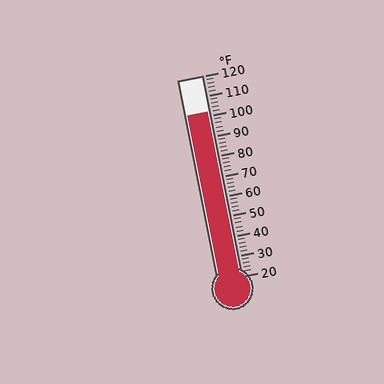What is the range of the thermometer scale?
The thermometer scale ranges from 20°F to 120°F.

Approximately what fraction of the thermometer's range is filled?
The thermometer is filled to approximately 80% of its range.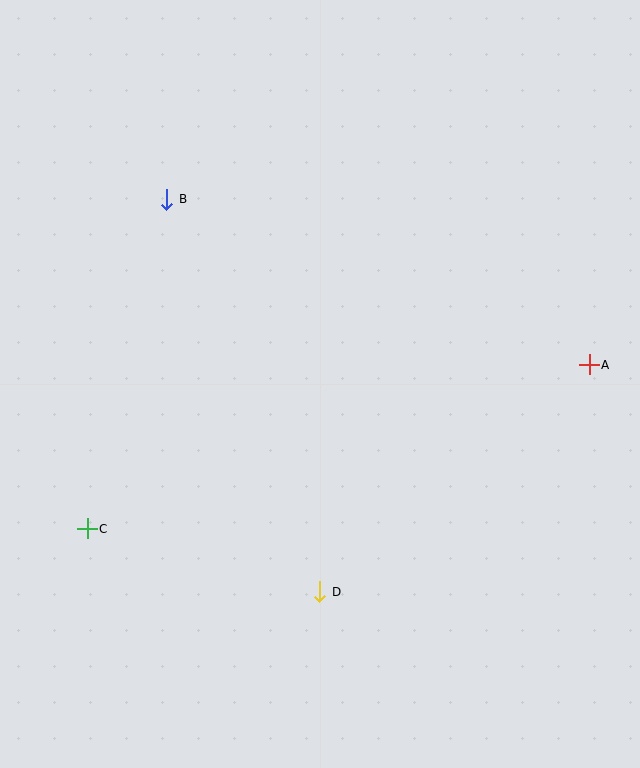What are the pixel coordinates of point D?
Point D is at (320, 592).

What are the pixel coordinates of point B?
Point B is at (167, 199).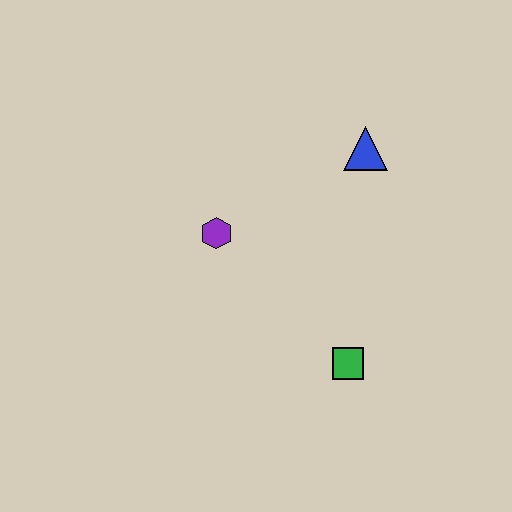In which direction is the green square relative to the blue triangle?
The green square is below the blue triangle.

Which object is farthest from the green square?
The blue triangle is farthest from the green square.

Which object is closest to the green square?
The purple hexagon is closest to the green square.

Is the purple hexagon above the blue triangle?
No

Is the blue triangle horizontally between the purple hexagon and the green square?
No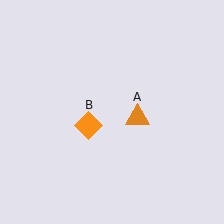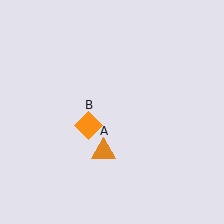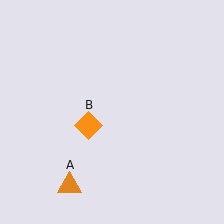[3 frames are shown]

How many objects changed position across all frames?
1 object changed position: orange triangle (object A).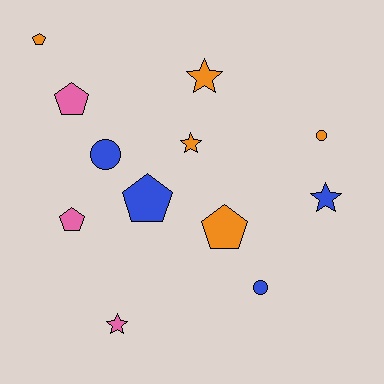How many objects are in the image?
There are 12 objects.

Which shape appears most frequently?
Pentagon, with 5 objects.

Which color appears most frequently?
Orange, with 5 objects.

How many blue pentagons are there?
There is 1 blue pentagon.